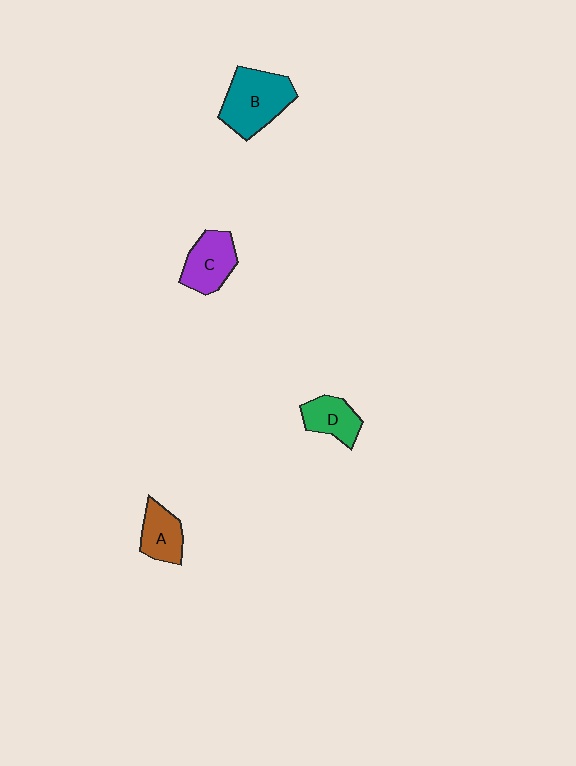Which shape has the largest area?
Shape B (teal).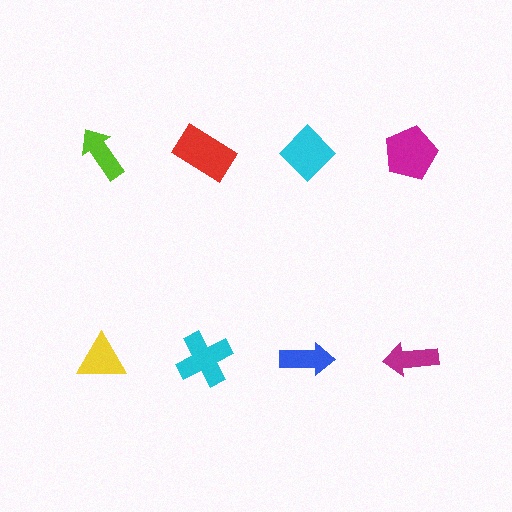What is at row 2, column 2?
A cyan cross.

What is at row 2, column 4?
A magenta arrow.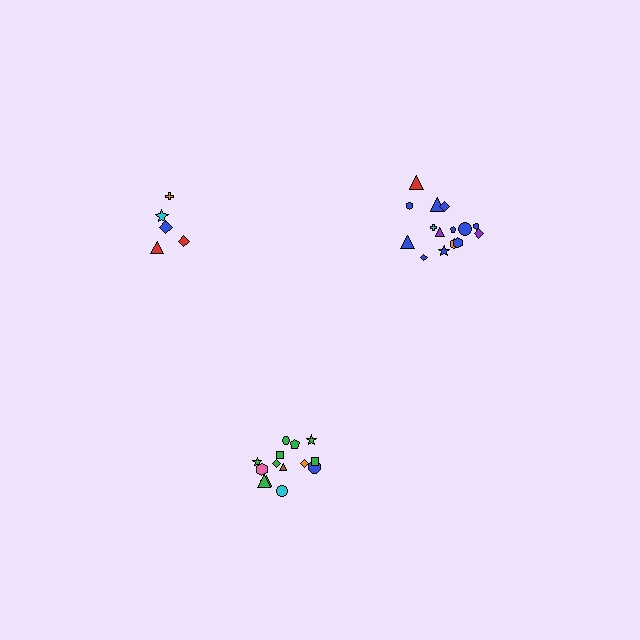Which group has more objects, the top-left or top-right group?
The top-right group.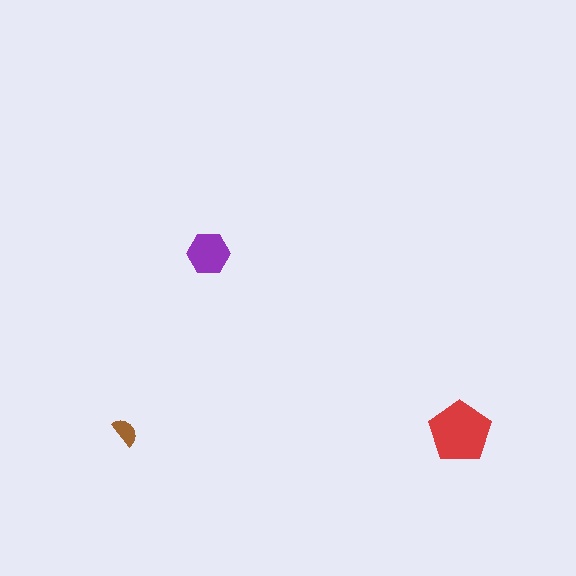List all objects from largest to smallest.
The red pentagon, the purple hexagon, the brown semicircle.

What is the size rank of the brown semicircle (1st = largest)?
3rd.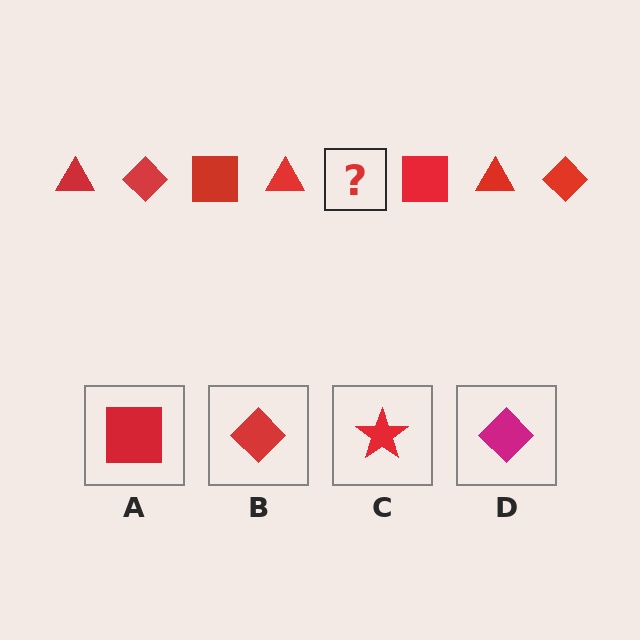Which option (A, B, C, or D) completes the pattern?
B.